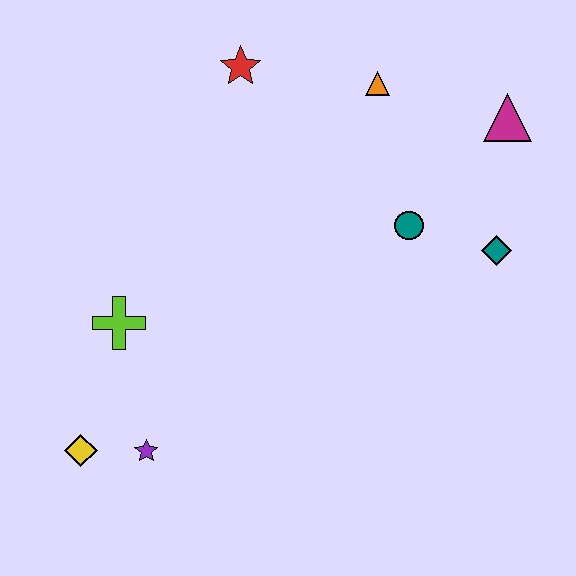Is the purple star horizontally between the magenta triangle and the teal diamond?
No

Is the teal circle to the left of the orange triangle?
No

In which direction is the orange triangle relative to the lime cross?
The orange triangle is to the right of the lime cross.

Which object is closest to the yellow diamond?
The purple star is closest to the yellow diamond.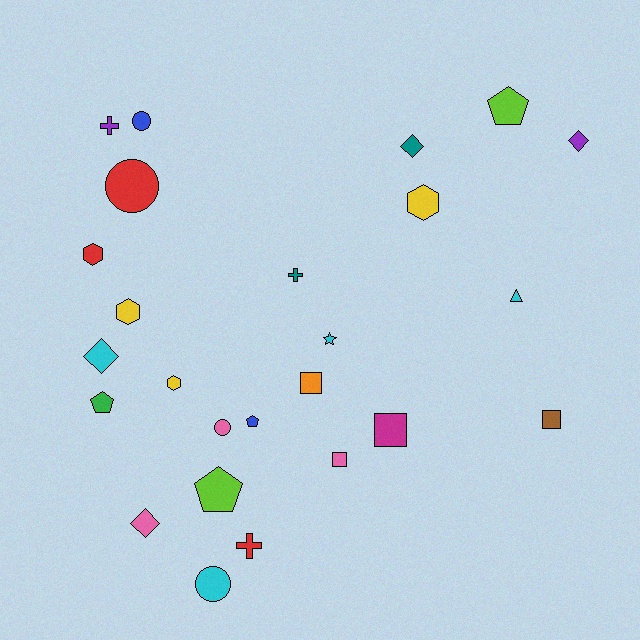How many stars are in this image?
There is 1 star.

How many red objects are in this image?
There are 3 red objects.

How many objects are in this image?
There are 25 objects.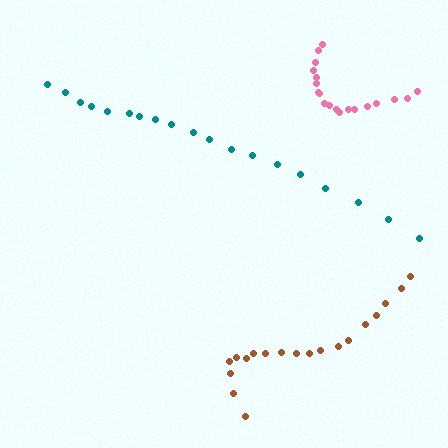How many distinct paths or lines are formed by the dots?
There are 3 distinct paths.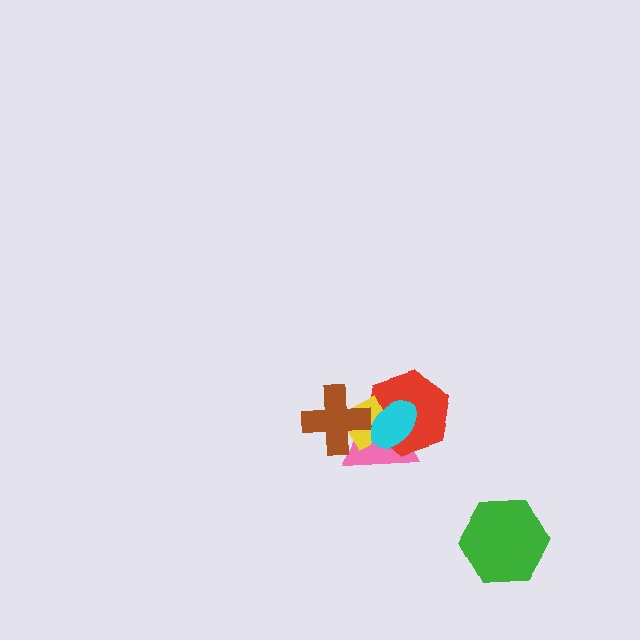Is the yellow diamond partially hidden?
Yes, it is partially covered by another shape.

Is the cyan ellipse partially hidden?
No, no other shape covers it.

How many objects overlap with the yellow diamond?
4 objects overlap with the yellow diamond.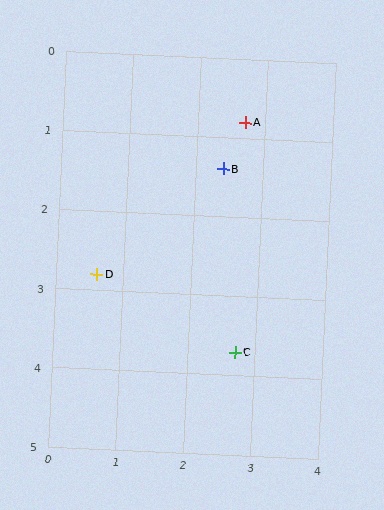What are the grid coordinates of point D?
Point D is at approximately (0.6, 2.8).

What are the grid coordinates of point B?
Point B is at approximately (2.4, 1.4).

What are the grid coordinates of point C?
Point C is at approximately (2.7, 3.7).